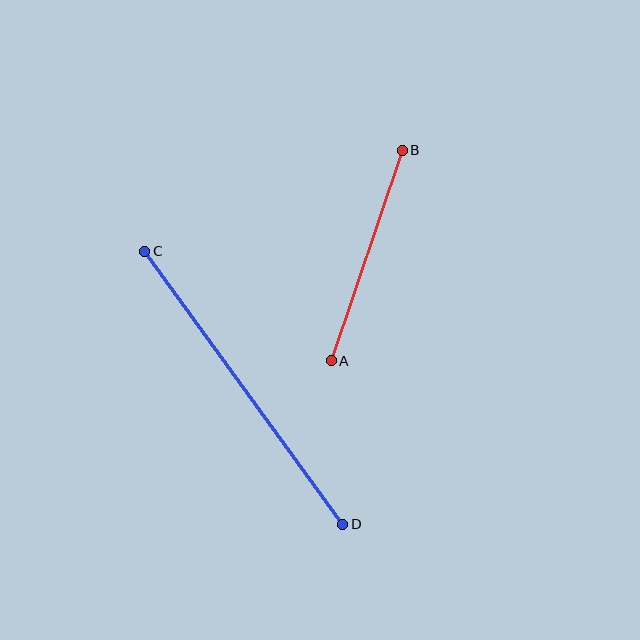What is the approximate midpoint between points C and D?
The midpoint is at approximately (244, 388) pixels.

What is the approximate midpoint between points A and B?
The midpoint is at approximately (367, 255) pixels.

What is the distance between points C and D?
The distance is approximately 337 pixels.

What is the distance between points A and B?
The distance is approximately 222 pixels.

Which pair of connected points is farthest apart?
Points C and D are farthest apart.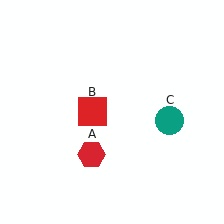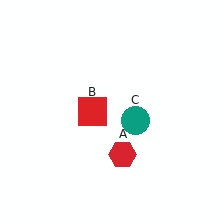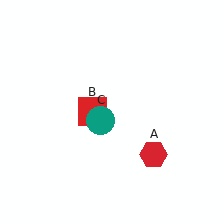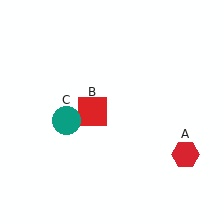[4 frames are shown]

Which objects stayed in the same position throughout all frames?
Red square (object B) remained stationary.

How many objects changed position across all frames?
2 objects changed position: red hexagon (object A), teal circle (object C).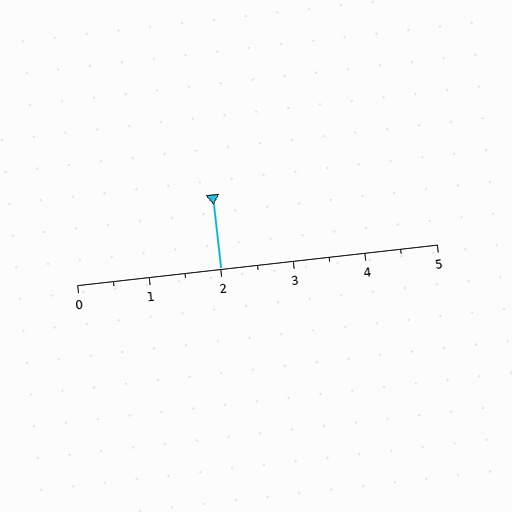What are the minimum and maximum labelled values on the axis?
The axis runs from 0 to 5.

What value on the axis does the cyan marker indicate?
The marker indicates approximately 2.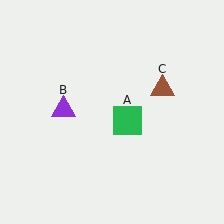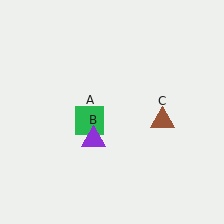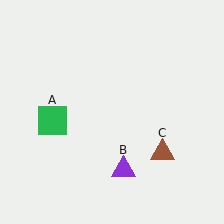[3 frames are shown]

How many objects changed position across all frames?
3 objects changed position: green square (object A), purple triangle (object B), brown triangle (object C).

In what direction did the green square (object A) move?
The green square (object A) moved left.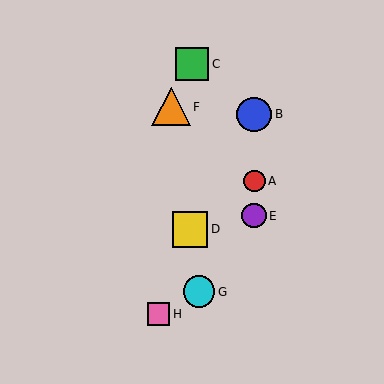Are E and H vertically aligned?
No, E is at x≈254 and H is at x≈158.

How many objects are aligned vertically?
3 objects (A, B, E) are aligned vertically.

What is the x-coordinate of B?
Object B is at x≈254.